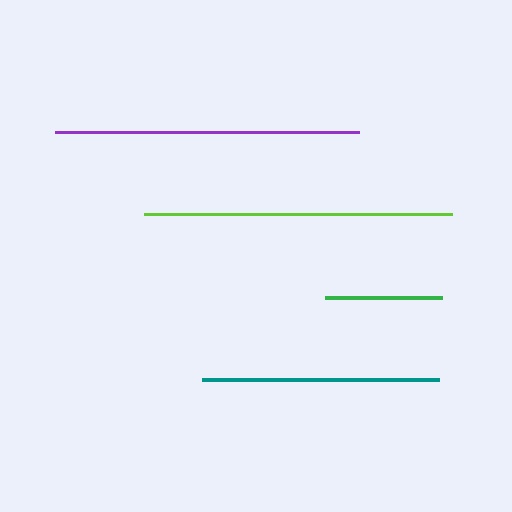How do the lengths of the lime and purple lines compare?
The lime and purple lines are approximately the same length.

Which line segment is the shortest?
The green line is the shortest at approximately 117 pixels.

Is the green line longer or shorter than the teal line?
The teal line is longer than the green line.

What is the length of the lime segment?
The lime segment is approximately 308 pixels long.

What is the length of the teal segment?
The teal segment is approximately 237 pixels long.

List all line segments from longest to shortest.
From longest to shortest: lime, purple, teal, green.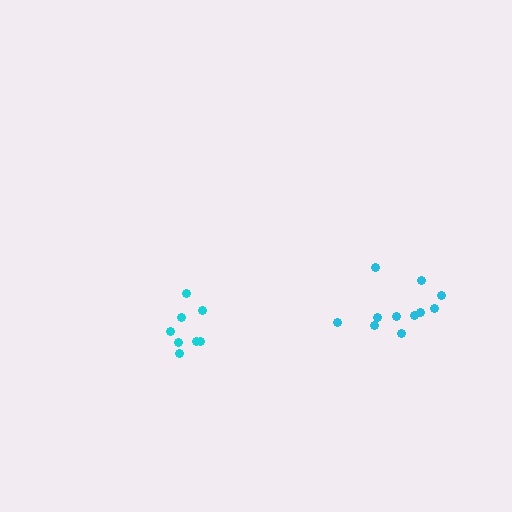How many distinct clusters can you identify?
There are 2 distinct clusters.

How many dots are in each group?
Group 1: 8 dots, Group 2: 11 dots (19 total).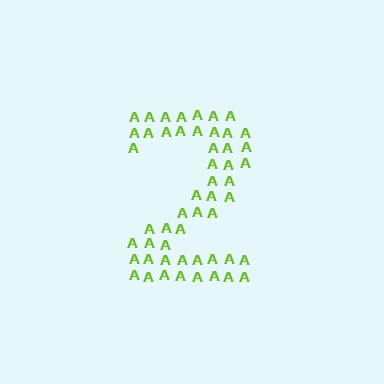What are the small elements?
The small elements are letter A's.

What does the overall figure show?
The overall figure shows the digit 2.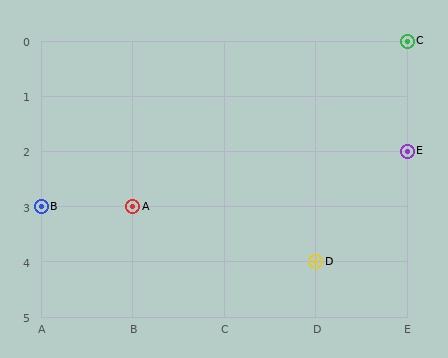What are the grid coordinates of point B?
Point B is at grid coordinates (A, 3).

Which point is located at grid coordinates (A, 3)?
Point B is at (A, 3).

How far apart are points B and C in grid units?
Points B and C are 4 columns and 3 rows apart (about 5.0 grid units diagonally).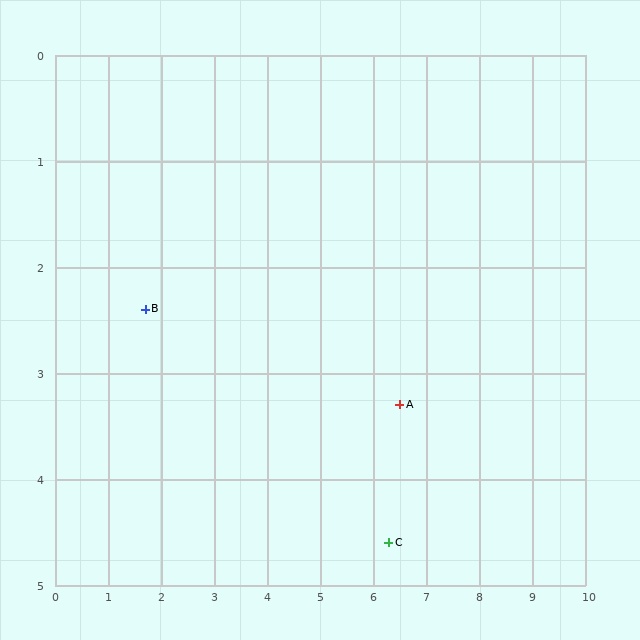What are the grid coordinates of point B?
Point B is at approximately (1.7, 2.4).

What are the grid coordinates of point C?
Point C is at approximately (6.3, 4.6).